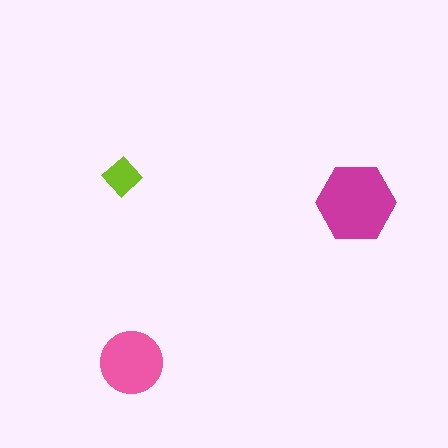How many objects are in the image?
There are 3 objects in the image.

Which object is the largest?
The magenta hexagon.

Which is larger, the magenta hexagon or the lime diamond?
The magenta hexagon.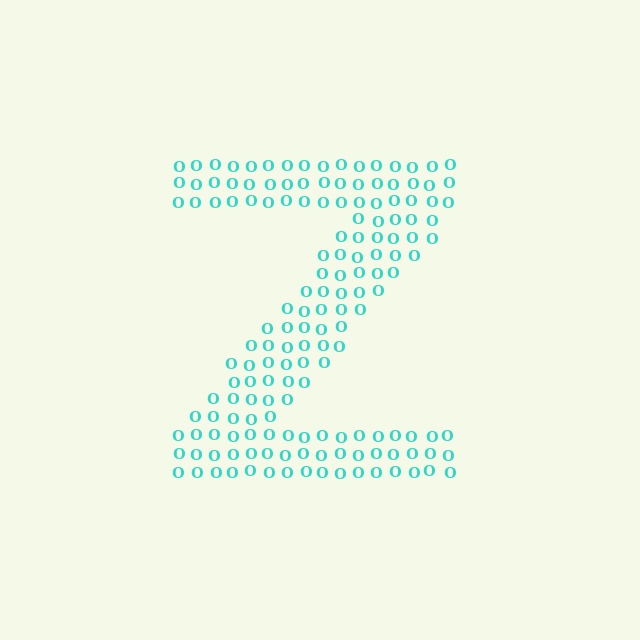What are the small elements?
The small elements are letter O's.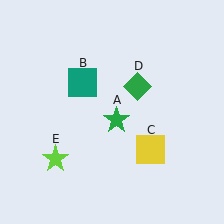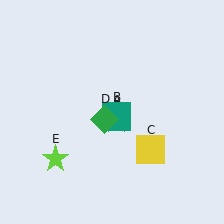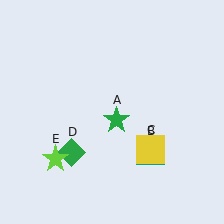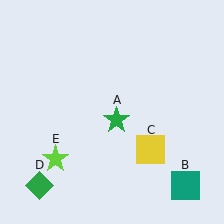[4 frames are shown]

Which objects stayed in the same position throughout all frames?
Green star (object A) and yellow square (object C) and lime star (object E) remained stationary.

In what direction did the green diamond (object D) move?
The green diamond (object D) moved down and to the left.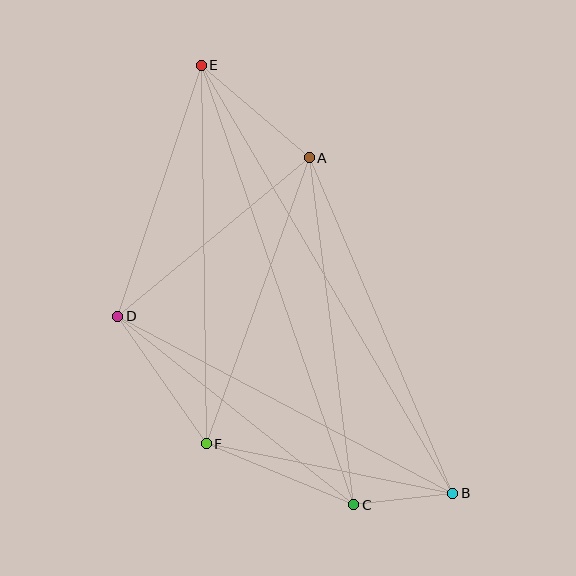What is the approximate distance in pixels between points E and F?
The distance between E and F is approximately 378 pixels.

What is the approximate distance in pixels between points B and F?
The distance between B and F is approximately 251 pixels.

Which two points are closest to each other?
Points B and C are closest to each other.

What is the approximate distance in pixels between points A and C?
The distance between A and C is approximately 350 pixels.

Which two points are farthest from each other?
Points B and E are farthest from each other.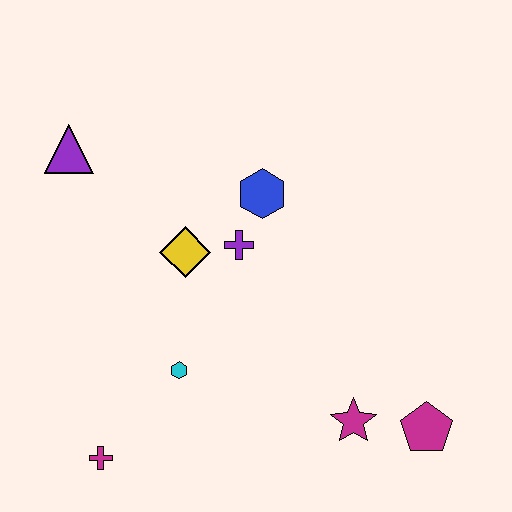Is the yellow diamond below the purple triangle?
Yes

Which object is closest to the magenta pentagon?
The magenta star is closest to the magenta pentagon.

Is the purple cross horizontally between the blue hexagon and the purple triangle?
Yes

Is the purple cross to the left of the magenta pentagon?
Yes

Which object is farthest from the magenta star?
The purple triangle is farthest from the magenta star.